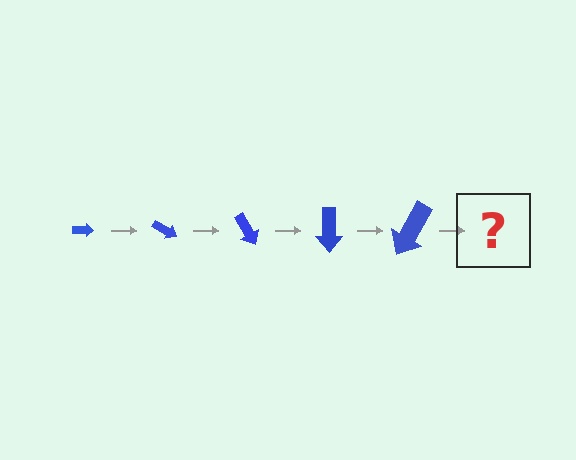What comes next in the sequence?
The next element should be an arrow, larger than the previous one and rotated 150 degrees from the start.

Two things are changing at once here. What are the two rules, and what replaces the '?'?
The two rules are that the arrow grows larger each step and it rotates 30 degrees each step. The '?' should be an arrow, larger than the previous one and rotated 150 degrees from the start.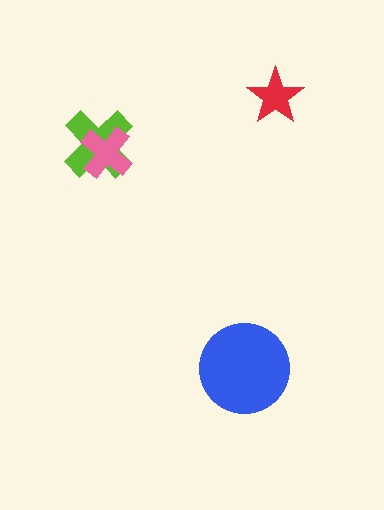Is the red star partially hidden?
No, no other shape covers it.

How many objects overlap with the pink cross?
1 object overlaps with the pink cross.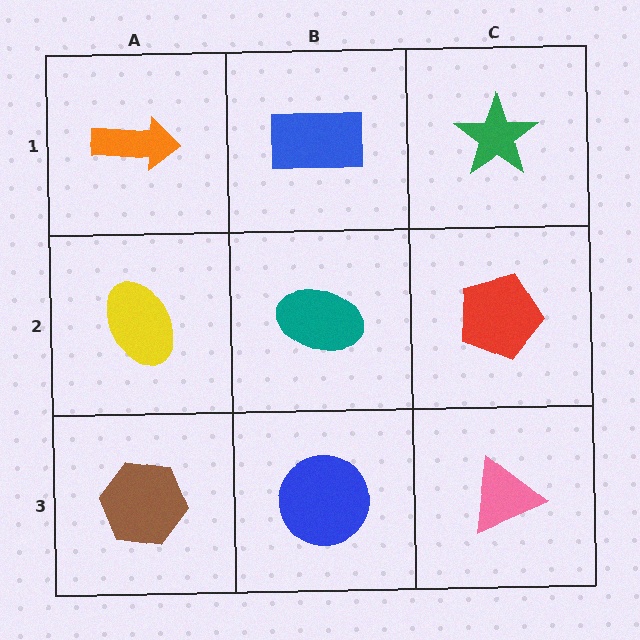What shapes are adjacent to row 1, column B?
A teal ellipse (row 2, column B), an orange arrow (row 1, column A), a green star (row 1, column C).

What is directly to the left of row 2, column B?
A yellow ellipse.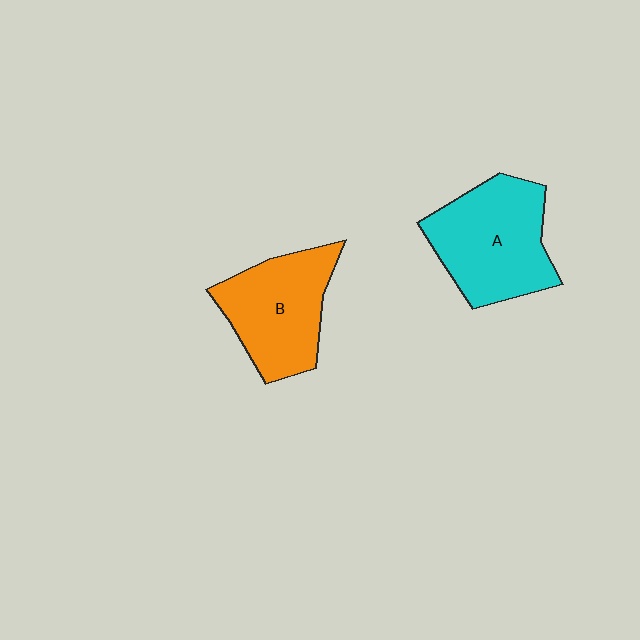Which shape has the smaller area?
Shape B (orange).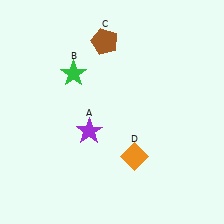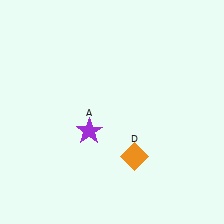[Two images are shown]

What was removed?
The green star (B), the brown pentagon (C) were removed in Image 2.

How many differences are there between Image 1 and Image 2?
There are 2 differences between the two images.